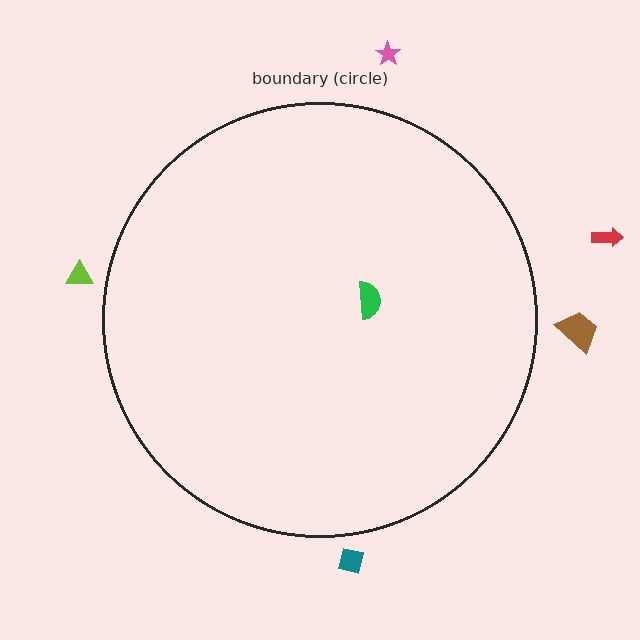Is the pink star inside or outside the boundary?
Outside.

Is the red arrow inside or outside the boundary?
Outside.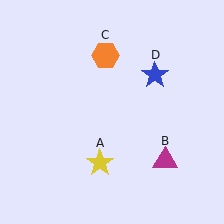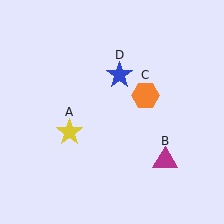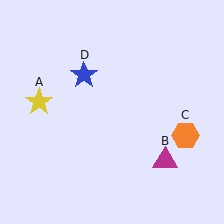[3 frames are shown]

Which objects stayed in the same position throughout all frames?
Magenta triangle (object B) remained stationary.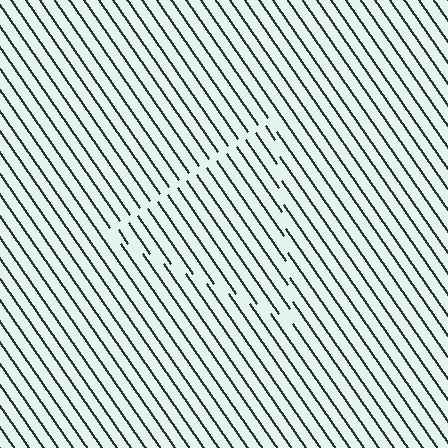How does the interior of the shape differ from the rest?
The interior of the shape contains the same grating, shifted by half a period — the contour is defined by the phase discontinuity where line-ends from the inner and outer gratings abut.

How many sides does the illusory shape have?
3 sides — the line-ends trace a triangle.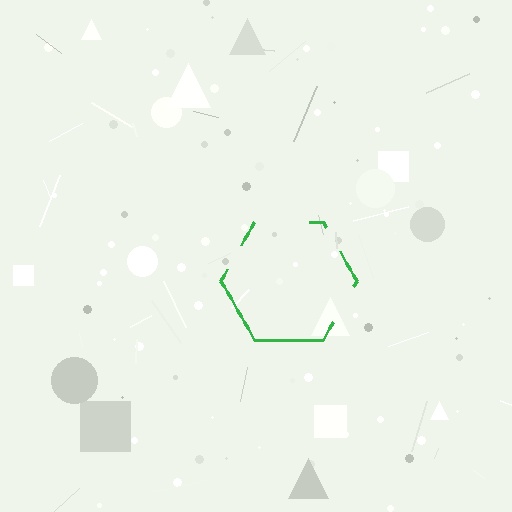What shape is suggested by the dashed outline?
The dashed outline suggests a hexagon.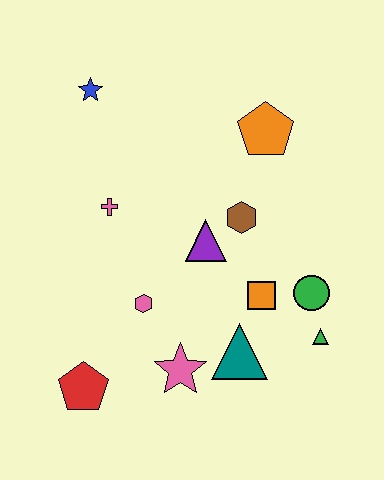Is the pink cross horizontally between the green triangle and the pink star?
No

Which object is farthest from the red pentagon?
The orange pentagon is farthest from the red pentagon.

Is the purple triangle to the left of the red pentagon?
No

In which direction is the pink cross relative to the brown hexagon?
The pink cross is to the left of the brown hexagon.